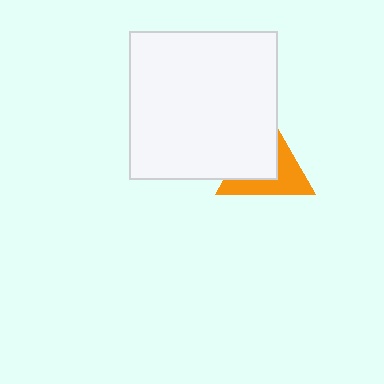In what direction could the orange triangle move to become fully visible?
The orange triangle could move toward the lower-right. That would shift it out from behind the white square entirely.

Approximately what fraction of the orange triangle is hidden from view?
Roughly 50% of the orange triangle is hidden behind the white square.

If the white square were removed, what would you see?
You would see the complete orange triangle.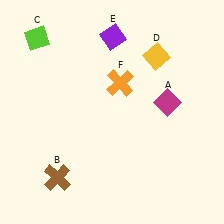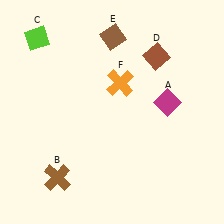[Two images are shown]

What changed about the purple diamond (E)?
In Image 1, E is purple. In Image 2, it changed to brown.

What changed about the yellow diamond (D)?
In Image 1, D is yellow. In Image 2, it changed to brown.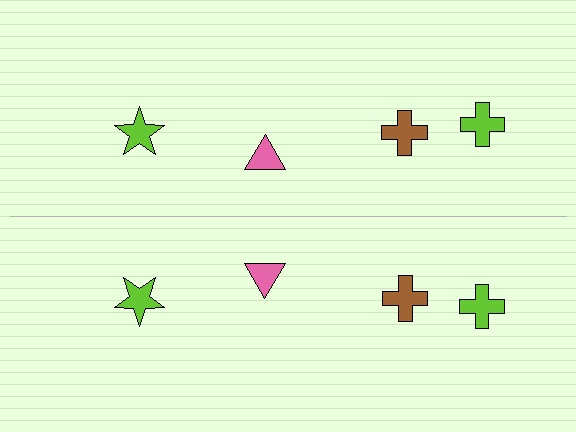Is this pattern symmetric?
Yes, this pattern has bilateral (reflection) symmetry.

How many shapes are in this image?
There are 8 shapes in this image.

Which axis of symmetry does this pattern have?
The pattern has a horizontal axis of symmetry running through the center of the image.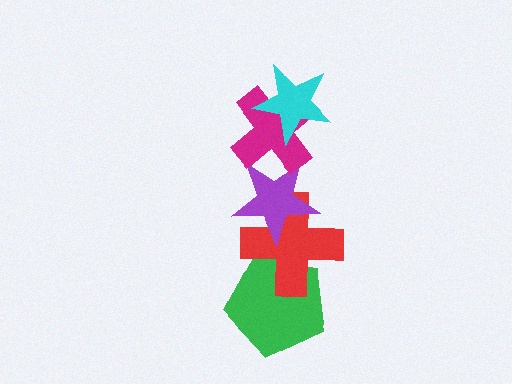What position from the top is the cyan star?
The cyan star is 1st from the top.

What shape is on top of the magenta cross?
The cyan star is on top of the magenta cross.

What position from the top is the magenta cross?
The magenta cross is 2nd from the top.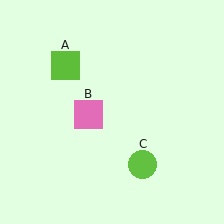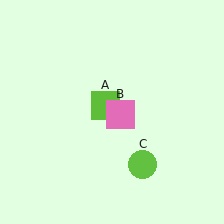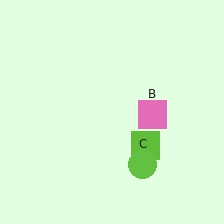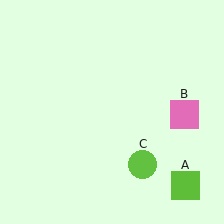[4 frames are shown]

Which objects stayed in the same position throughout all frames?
Lime circle (object C) remained stationary.